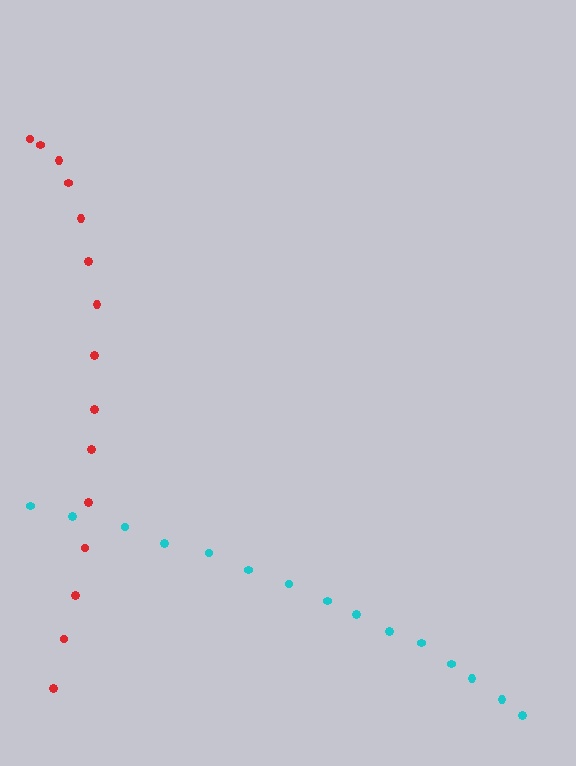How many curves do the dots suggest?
There are 2 distinct paths.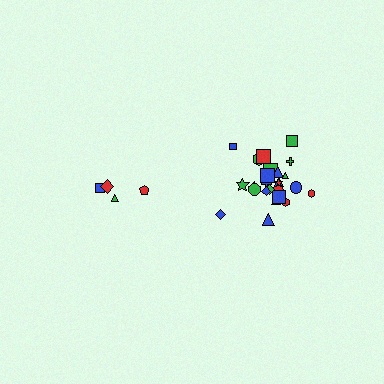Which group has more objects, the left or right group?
The right group.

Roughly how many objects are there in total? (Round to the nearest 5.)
Roughly 30 objects in total.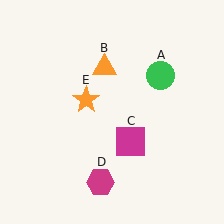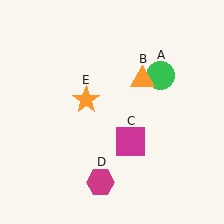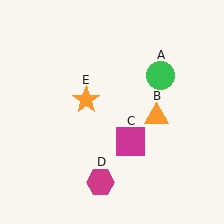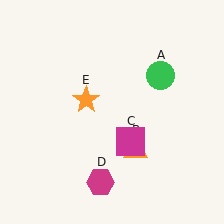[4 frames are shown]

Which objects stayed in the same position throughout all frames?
Green circle (object A) and magenta square (object C) and magenta hexagon (object D) and orange star (object E) remained stationary.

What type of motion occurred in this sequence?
The orange triangle (object B) rotated clockwise around the center of the scene.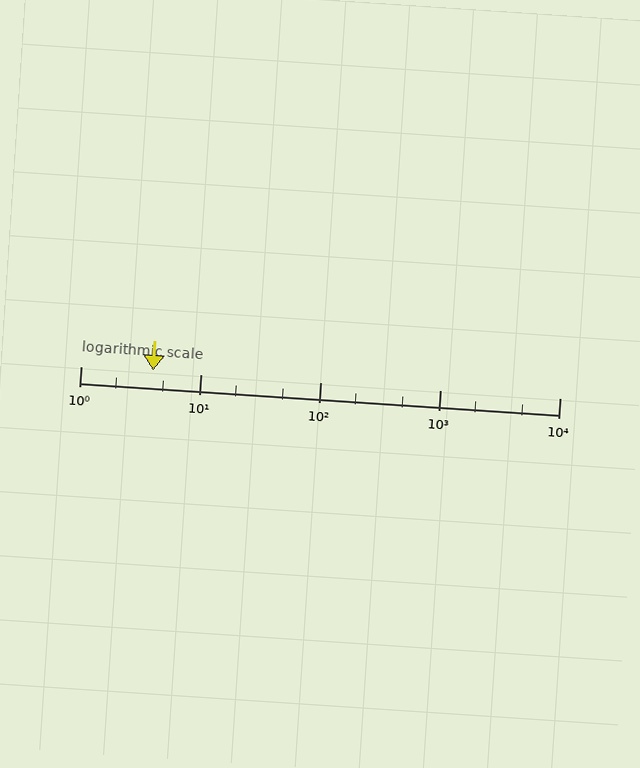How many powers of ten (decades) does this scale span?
The scale spans 4 decades, from 1 to 10000.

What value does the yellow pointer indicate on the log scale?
The pointer indicates approximately 4.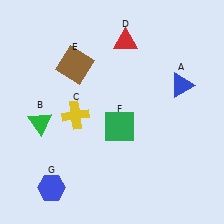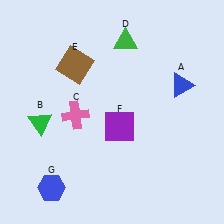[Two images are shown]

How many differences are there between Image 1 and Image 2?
There are 3 differences between the two images.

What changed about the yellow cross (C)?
In Image 1, C is yellow. In Image 2, it changed to pink.